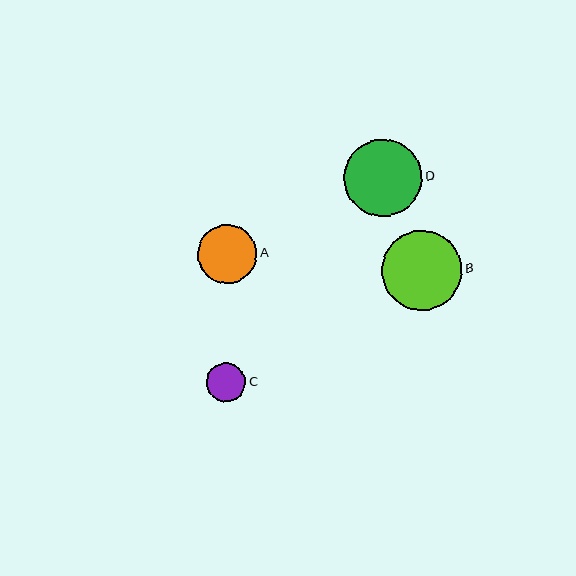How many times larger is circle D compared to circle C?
Circle D is approximately 2.0 times the size of circle C.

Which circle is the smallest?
Circle C is the smallest with a size of approximately 39 pixels.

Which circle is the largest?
Circle B is the largest with a size of approximately 80 pixels.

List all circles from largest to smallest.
From largest to smallest: B, D, A, C.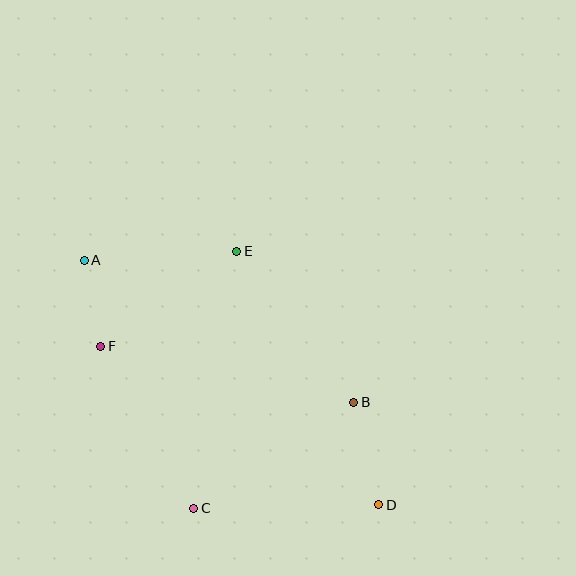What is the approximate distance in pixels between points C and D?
The distance between C and D is approximately 185 pixels.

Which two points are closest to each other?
Points A and F are closest to each other.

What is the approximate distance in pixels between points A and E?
The distance between A and E is approximately 153 pixels.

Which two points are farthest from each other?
Points A and D are farthest from each other.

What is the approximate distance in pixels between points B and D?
The distance between B and D is approximately 106 pixels.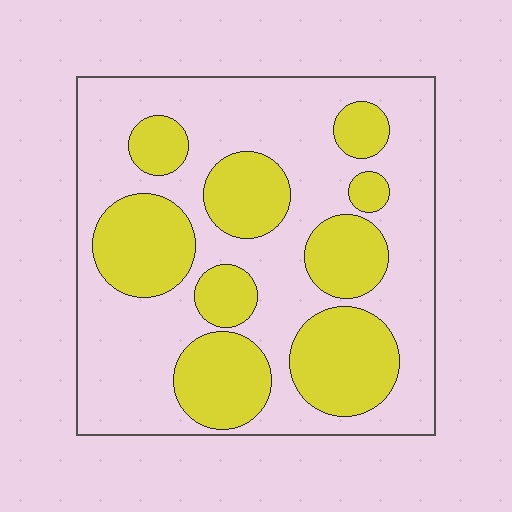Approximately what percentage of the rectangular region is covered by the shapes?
Approximately 35%.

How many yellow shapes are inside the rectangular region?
9.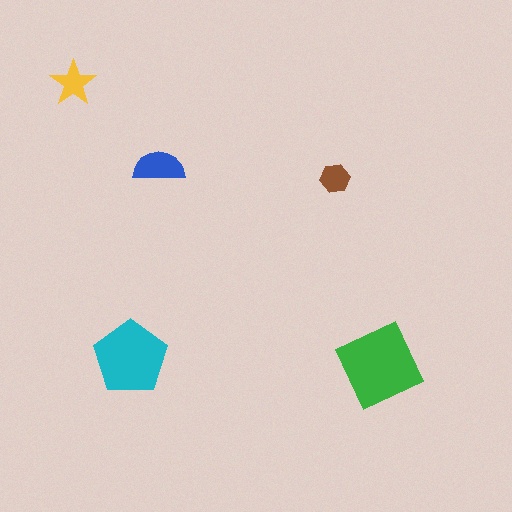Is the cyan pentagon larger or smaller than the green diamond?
Smaller.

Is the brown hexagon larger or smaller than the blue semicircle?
Smaller.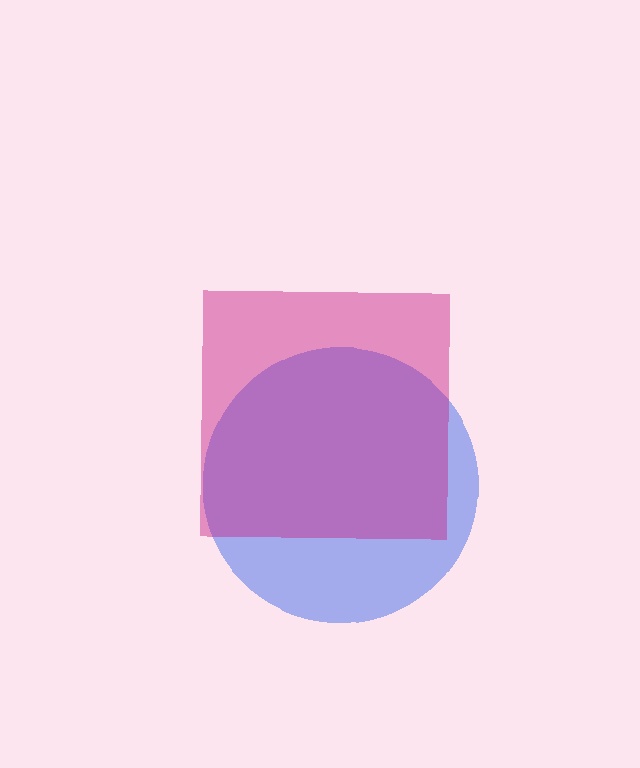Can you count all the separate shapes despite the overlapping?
Yes, there are 2 separate shapes.